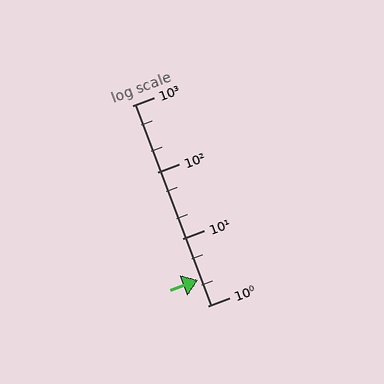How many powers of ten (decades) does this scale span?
The scale spans 3 decades, from 1 to 1000.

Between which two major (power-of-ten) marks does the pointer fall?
The pointer is between 1 and 10.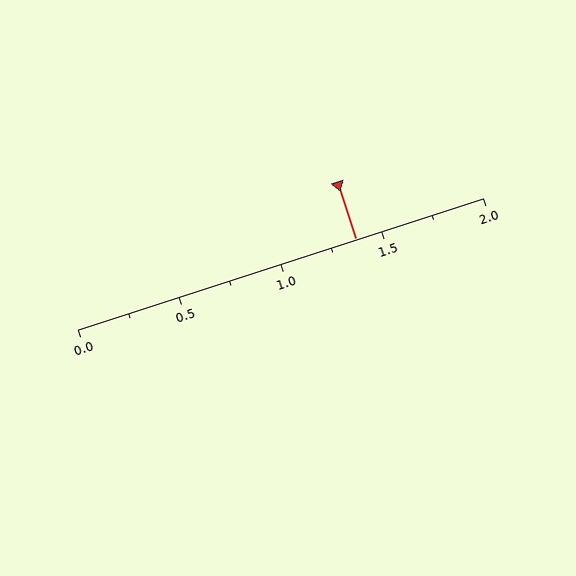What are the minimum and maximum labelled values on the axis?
The axis runs from 0.0 to 2.0.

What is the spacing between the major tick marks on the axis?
The major ticks are spaced 0.5 apart.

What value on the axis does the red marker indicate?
The marker indicates approximately 1.38.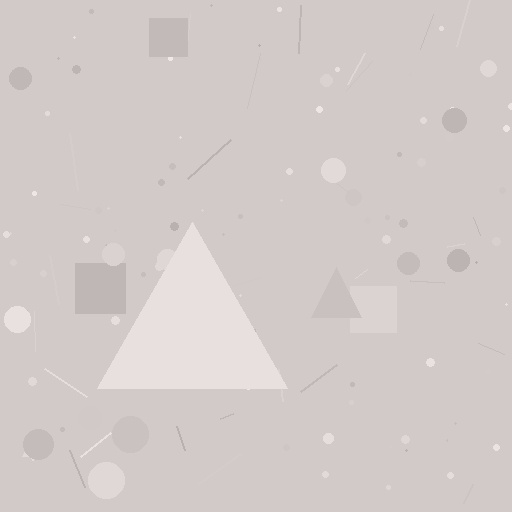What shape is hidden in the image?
A triangle is hidden in the image.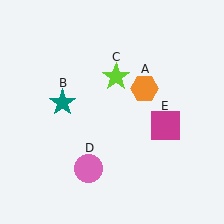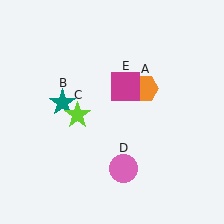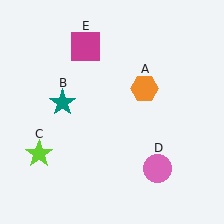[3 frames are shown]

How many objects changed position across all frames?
3 objects changed position: lime star (object C), pink circle (object D), magenta square (object E).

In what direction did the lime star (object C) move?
The lime star (object C) moved down and to the left.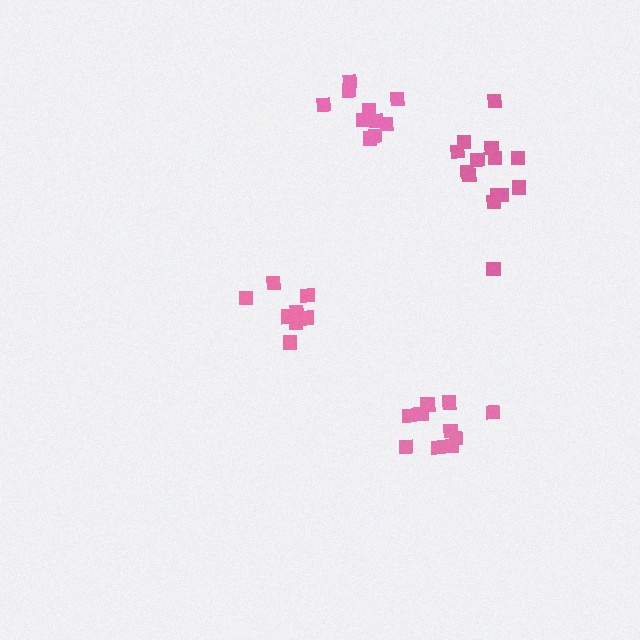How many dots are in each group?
Group 1: 8 dots, Group 2: 10 dots, Group 3: 10 dots, Group 4: 14 dots (42 total).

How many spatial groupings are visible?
There are 4 spatial groupings.